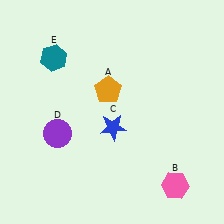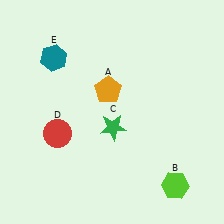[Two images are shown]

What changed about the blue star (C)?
In Image 1, C is blue. In Image 2, it changed to green.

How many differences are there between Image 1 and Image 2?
There are 3 differences between the two images.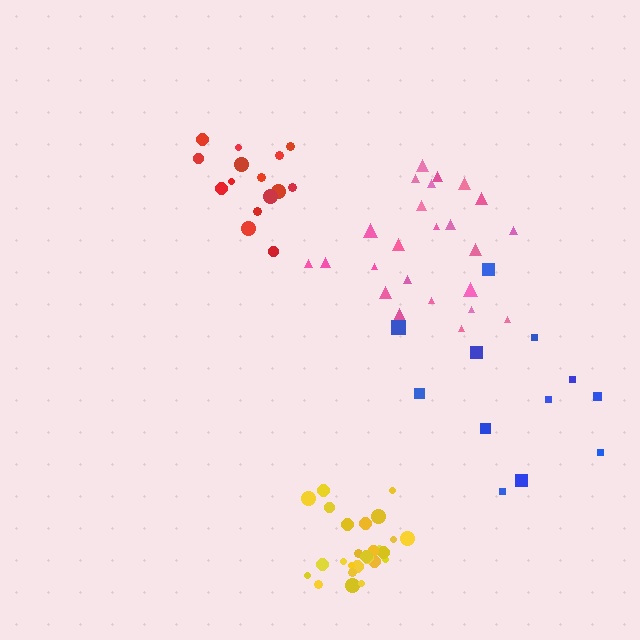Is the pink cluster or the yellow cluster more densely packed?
Yellow.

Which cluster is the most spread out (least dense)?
Blue.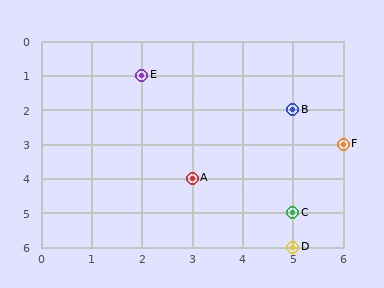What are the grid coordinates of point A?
Point A is at grid coordinates (3, 4).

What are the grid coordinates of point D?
Point D is at grid coordinates (5, 6).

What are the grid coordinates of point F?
Point F is at grid coordinates (6, 3).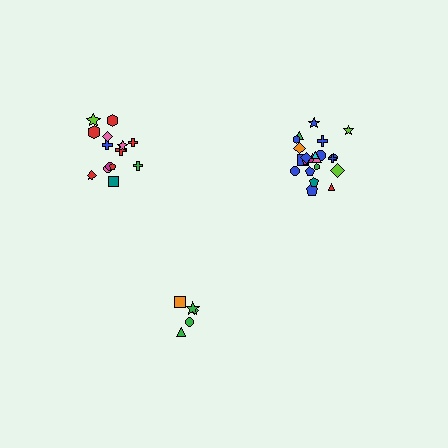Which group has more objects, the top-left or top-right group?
The top-right group.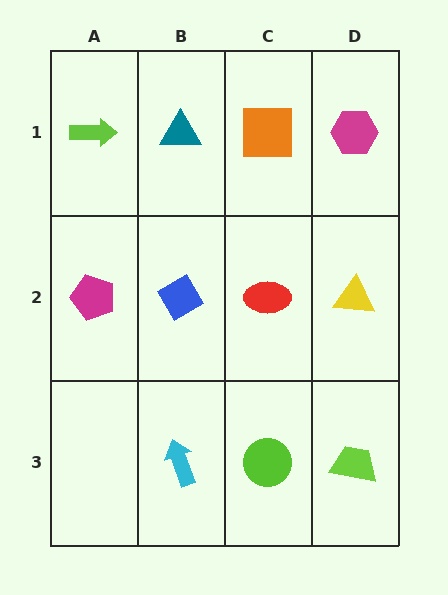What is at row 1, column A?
A lime arrow.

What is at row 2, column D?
A yellow triangle.